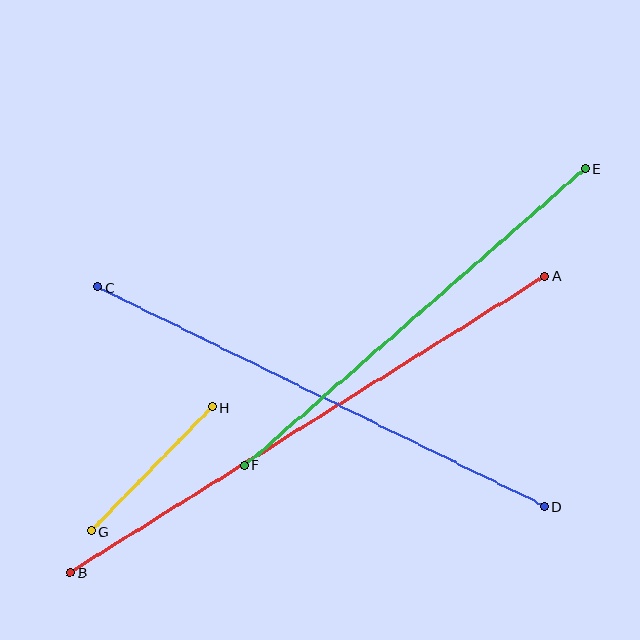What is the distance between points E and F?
The distance is approximately 452 pixels.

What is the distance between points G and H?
The distance is approximately 173 pixels.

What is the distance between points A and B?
The distance is approximately 560 pixels.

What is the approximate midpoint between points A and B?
The midpoint is at approximately (308, 424) pixels.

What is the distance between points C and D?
The distance is approximately 498 pixels.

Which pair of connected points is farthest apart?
Points A and B are farthest apart.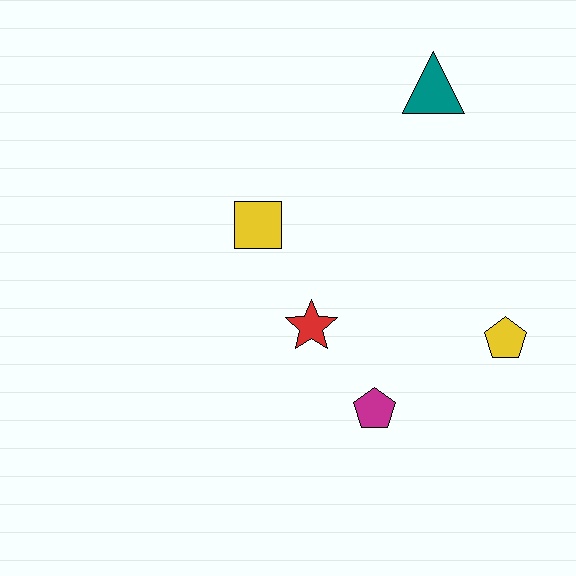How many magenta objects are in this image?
There is 1 magenta object.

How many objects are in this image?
There are 5 objects.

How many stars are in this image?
There is 1 star.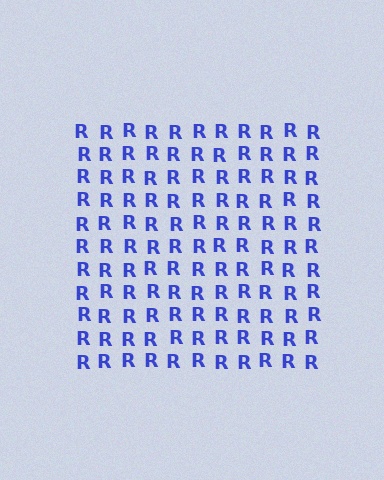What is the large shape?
The large shape is a square.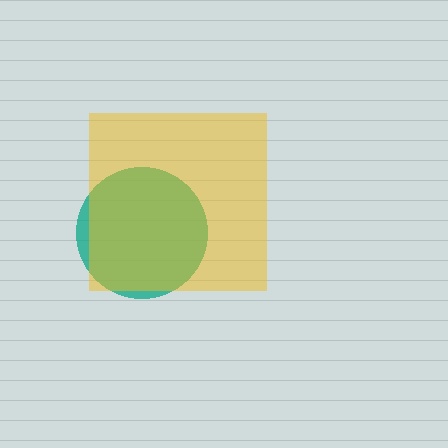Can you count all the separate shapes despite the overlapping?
Yes, there are 2 separate shapes.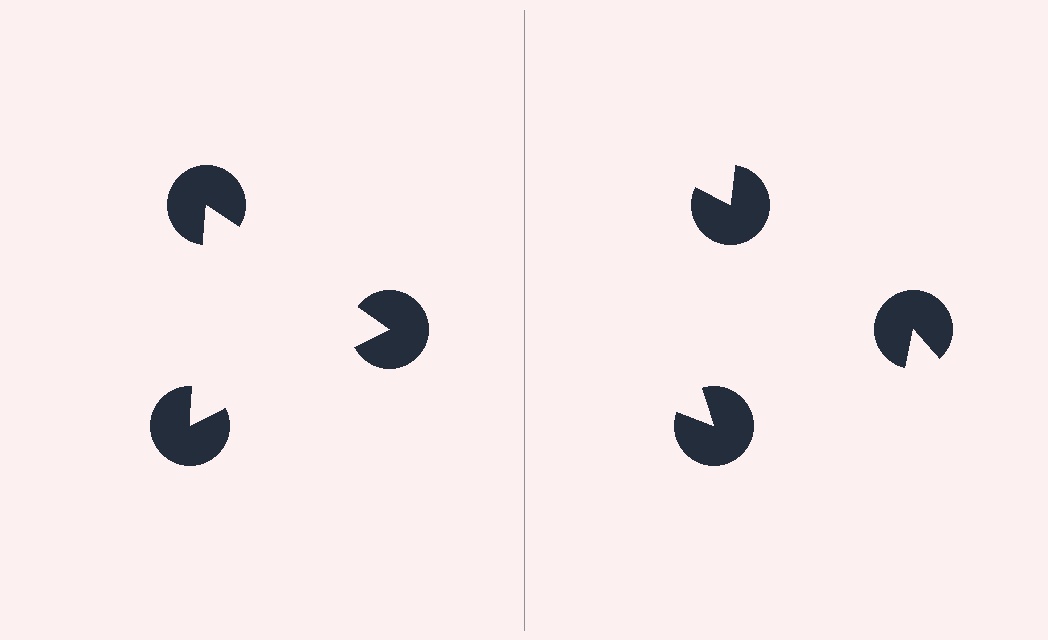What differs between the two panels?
The pac-man discs are positioned identically on both sides; only the wedge orientations differ. On the left they align to a triangle; on the right they are misaligned.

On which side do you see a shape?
An illusory triangle appears on the left side. On the right side the wedge cuts are rotated, so no coherent shape forms.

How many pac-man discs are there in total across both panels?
6 — 3 on each side.